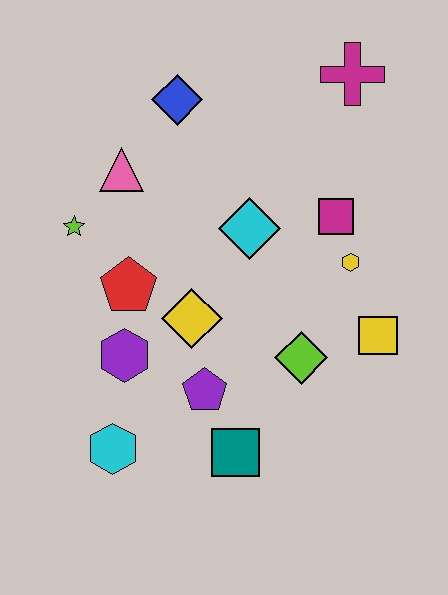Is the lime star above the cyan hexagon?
Yes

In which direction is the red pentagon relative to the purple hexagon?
The red pentagon is above the purple hexagon.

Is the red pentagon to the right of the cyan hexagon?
Yes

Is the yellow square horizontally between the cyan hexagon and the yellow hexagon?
No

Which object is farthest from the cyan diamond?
The cyan hexagon is farthest from the cyan diamond.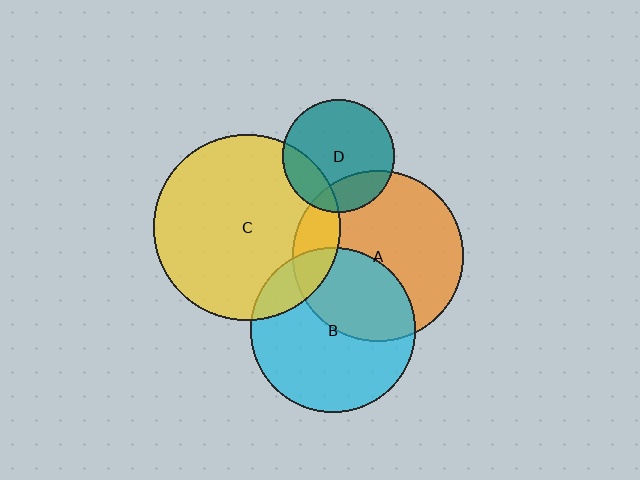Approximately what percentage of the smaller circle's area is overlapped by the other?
Approximately 20%.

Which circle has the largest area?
Circle C (yellow).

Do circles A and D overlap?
Yes.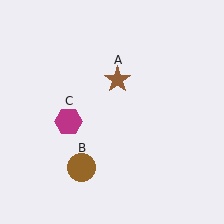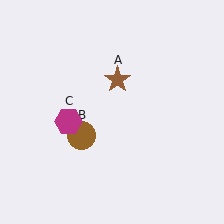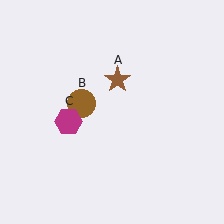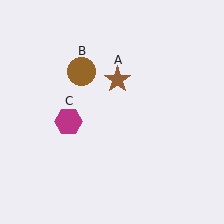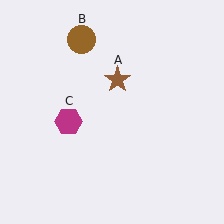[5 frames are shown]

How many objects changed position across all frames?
1 object changed position: brown circle (object B).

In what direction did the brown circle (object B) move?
The brown circle (object B) moved up.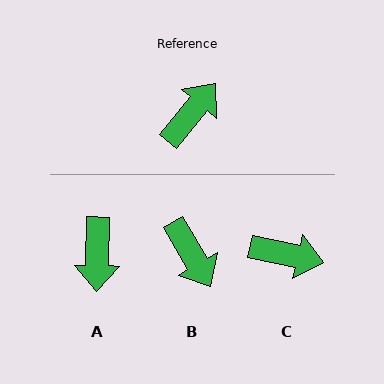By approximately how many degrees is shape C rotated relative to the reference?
Approximately 63 degrees clockwise.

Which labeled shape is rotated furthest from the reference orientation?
A, about 141 degrees away.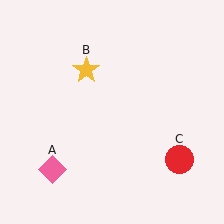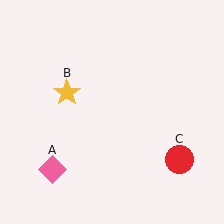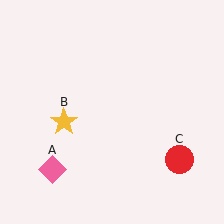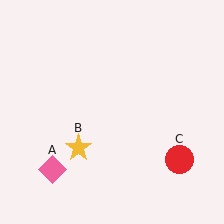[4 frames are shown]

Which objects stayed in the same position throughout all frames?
Pink diamond (object A) and red circle (object C) remained stationary.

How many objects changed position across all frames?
1 object changed position: yellow star (object B).